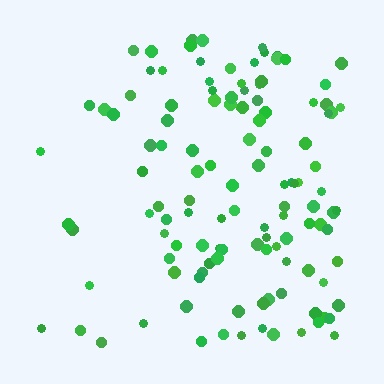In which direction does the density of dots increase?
From left to right, with the right side densest.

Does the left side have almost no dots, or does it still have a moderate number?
Still a moderate number, just noticeably fewer than the right.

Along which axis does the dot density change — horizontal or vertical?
Horizontal.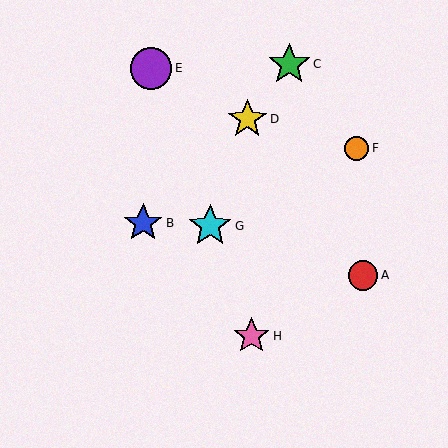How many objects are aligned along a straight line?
3 objects (E, G, H) are aligned along a straight line.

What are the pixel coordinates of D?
Object D is at (247, 119).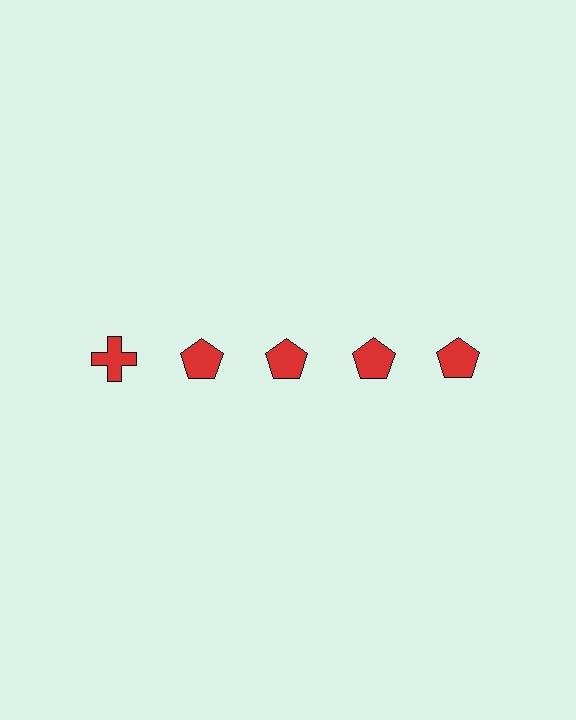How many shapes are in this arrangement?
There are 5 shapes arranged in a grid pattern.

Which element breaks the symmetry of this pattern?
The red cross in the top row, leftmost column breaks the symmetry. All other shapes are red pentagons.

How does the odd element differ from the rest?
It has a different shape: cross instead of pentagon.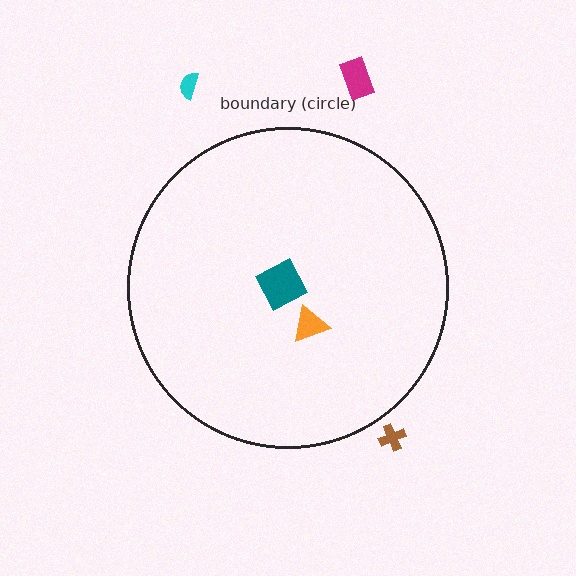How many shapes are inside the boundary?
2 inside, 3 outside.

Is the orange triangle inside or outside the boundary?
Inside.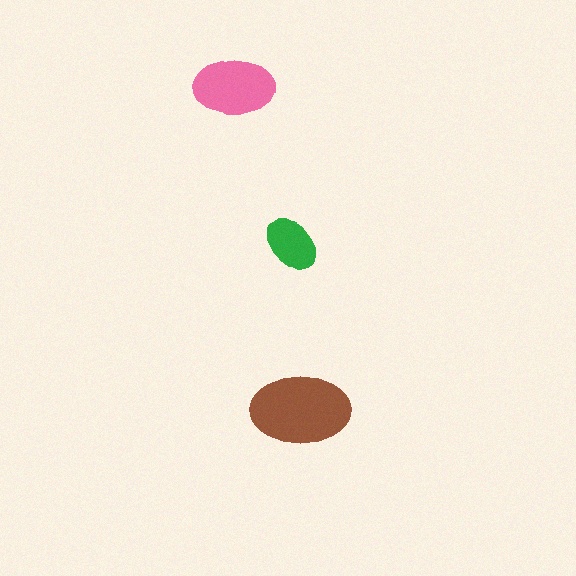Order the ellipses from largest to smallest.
the brown one, the pink one, the green one.